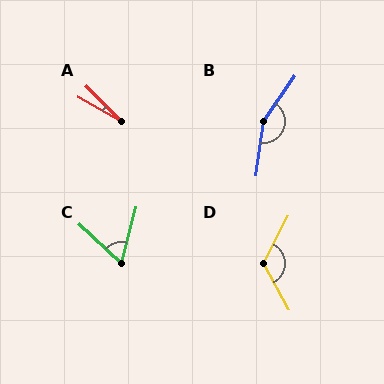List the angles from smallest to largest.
A (16°), C (62°), D (124°), B (153°).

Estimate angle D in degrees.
Approximately 124 degrees.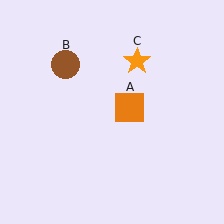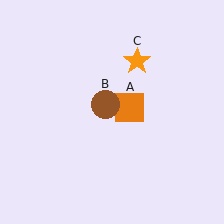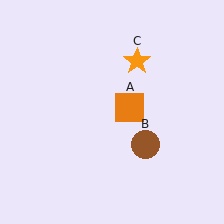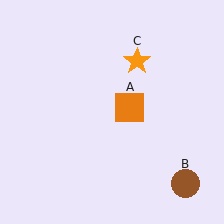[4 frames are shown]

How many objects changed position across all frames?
1 object changed position: brown circle (object B).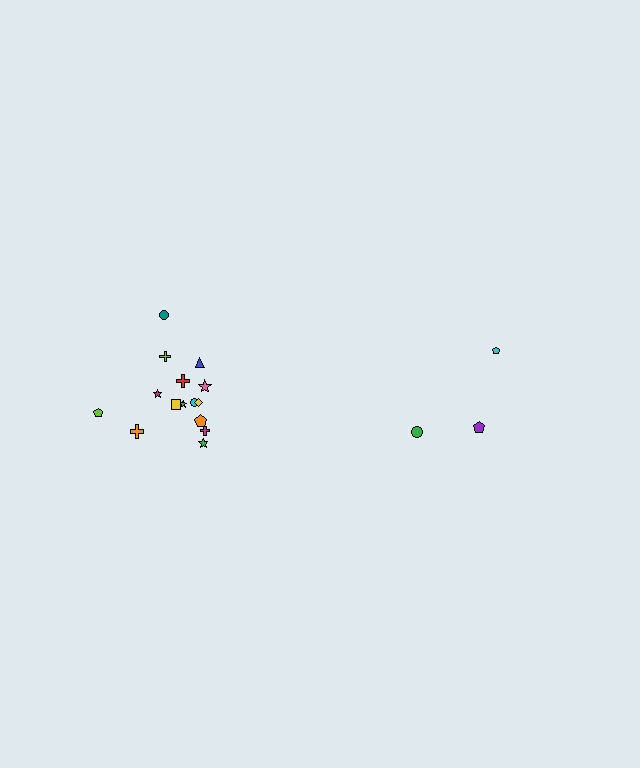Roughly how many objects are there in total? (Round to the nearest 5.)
Roughly 20 objects in total.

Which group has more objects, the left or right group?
The left group.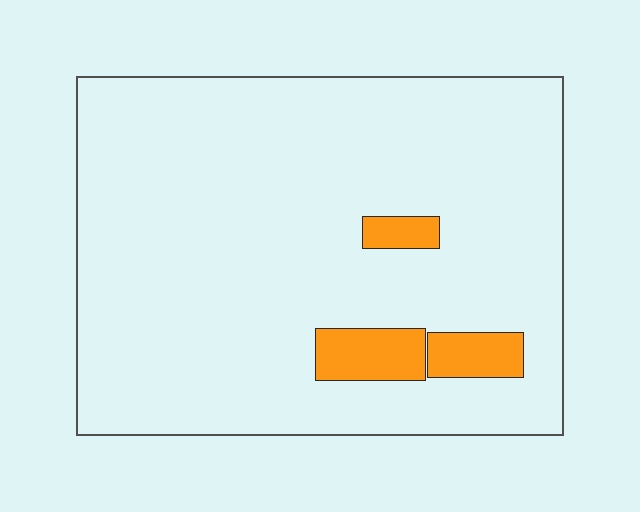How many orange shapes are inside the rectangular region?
3.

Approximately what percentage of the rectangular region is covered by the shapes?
Approximately 5%.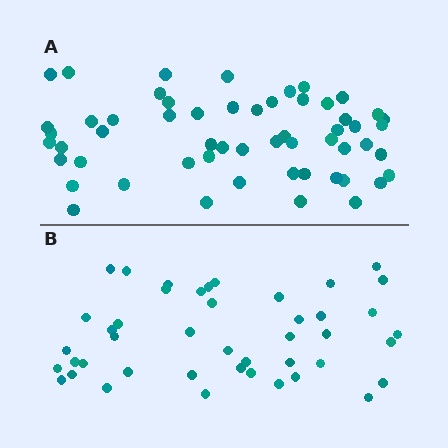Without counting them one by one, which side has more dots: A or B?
Region A (the top region) has more dots.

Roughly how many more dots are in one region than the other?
Region A has roughly 12 or so more dots than region B.